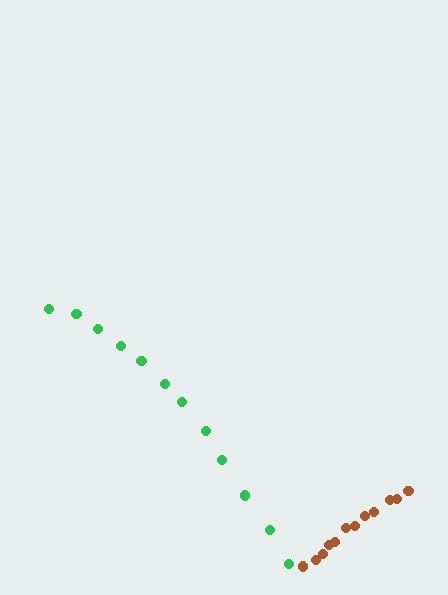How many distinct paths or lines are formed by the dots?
There are 2 distinct paths.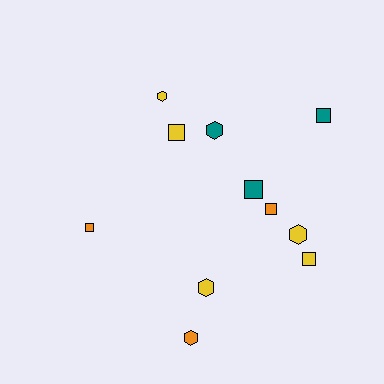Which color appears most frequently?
Yellow, with 5 objects.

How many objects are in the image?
There are 11 objects.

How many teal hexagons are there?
There is 1 teal hexagon.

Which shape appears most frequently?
Square, with 6 objects.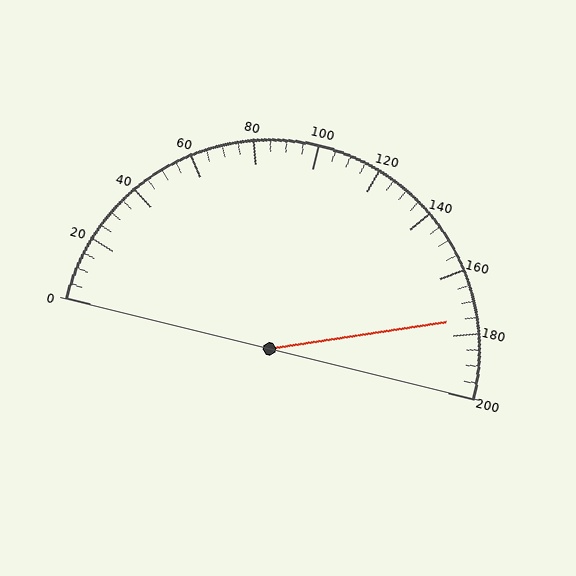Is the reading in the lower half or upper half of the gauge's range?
The reading is in the upper half of the range (0 to 200).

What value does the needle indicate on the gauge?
The needle indicates approximately 175.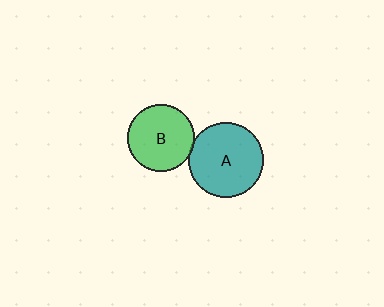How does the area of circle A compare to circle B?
Approximately 1.3 times.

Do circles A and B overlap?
Yes.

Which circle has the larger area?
Circle A (teal).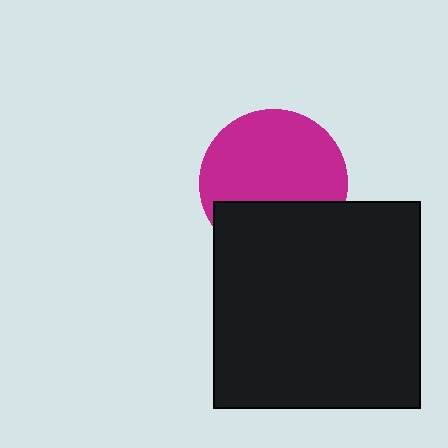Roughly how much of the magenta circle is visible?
Most of it is visible (roughly 66%).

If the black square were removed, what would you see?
You would see the complete magenta circle.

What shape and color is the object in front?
The object in front is a black square.